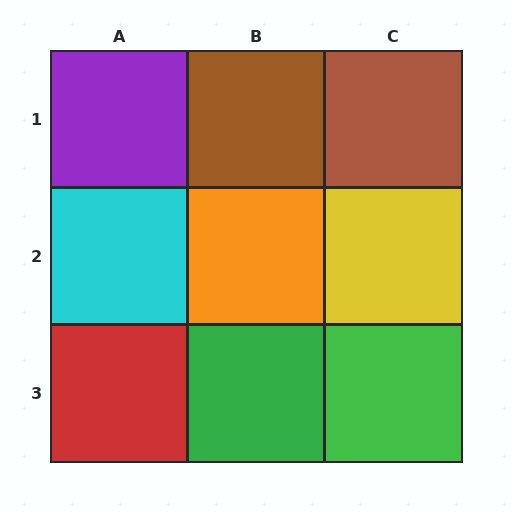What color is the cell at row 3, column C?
Green.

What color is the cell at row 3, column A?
Red.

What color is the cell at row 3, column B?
Green.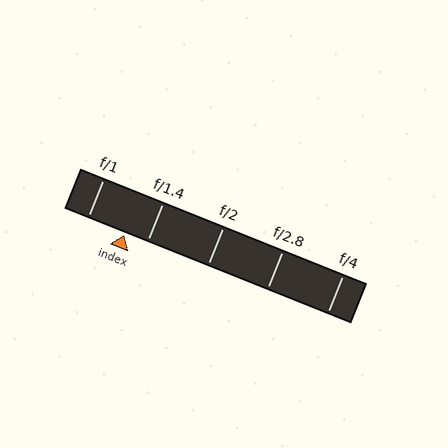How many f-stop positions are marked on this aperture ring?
There are 5 f-stop positions marked.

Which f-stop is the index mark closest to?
The index mark is closest to f/1.4.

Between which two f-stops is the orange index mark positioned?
The index mark is between f/1 and f/1.4.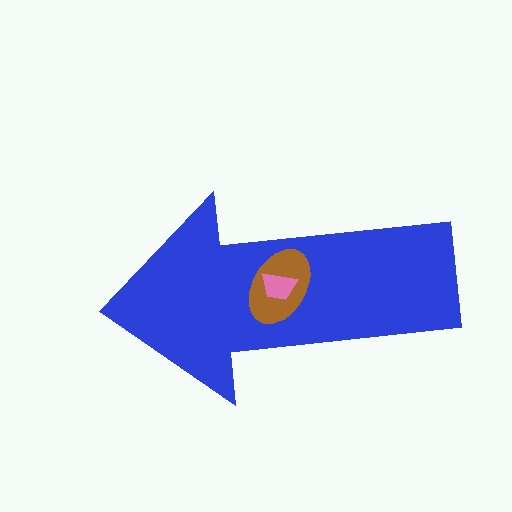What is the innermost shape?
The pink trapezoid.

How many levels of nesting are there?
3.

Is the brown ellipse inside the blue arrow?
Yes.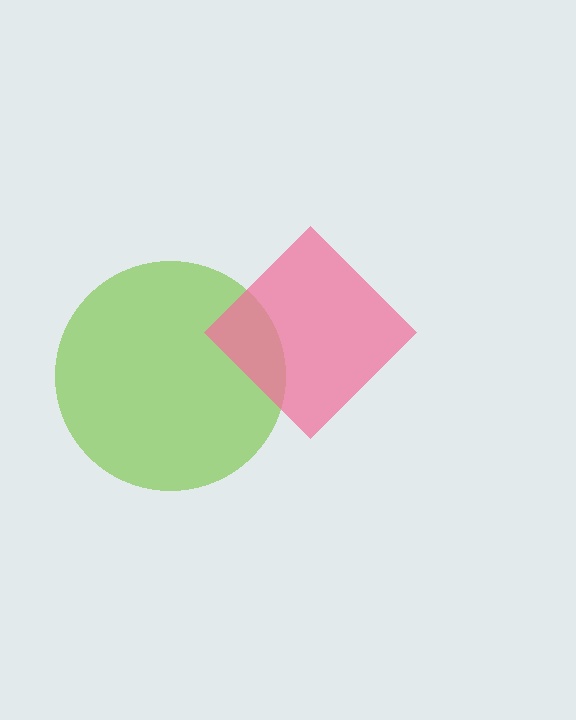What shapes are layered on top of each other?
The layered shapes are: a lime circle, a pink diamond.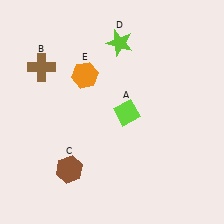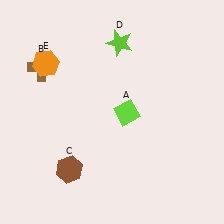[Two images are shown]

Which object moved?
The orange hexagon (E) moved left.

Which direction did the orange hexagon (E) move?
The orange hexagon (E) moved left.